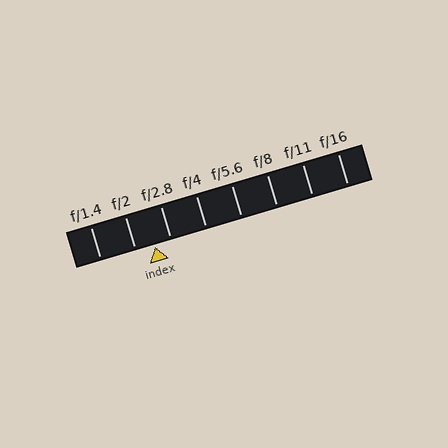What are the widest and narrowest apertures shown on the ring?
The widest aperture shown is f/1.4 and the narrowest is f/16.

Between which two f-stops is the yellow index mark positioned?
The index mark is between f/2 and f/2.8.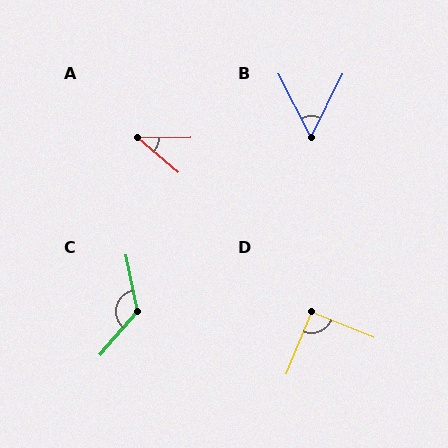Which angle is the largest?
C, at approximately 127 degrees.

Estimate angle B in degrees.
Approximately 54 degrees.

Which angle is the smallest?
A, at approximately 41 degrees.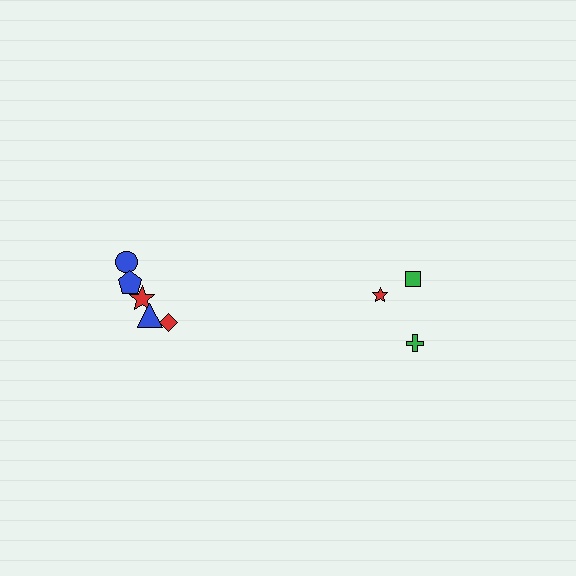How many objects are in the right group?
There are 3 objects.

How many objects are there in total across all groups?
There are 8 objects.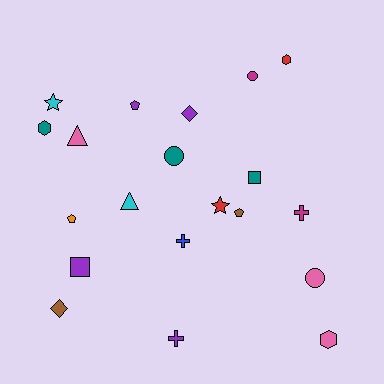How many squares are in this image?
There are 2 squares.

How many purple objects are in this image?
There are 4 purple objects.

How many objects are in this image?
There are 20 objects.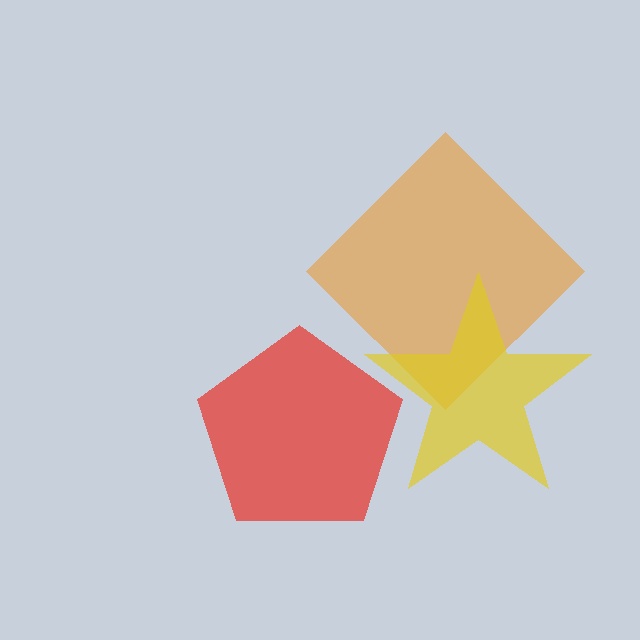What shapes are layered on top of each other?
The layered shapes are: a red pentagon, an orange diamond, a yellow star.